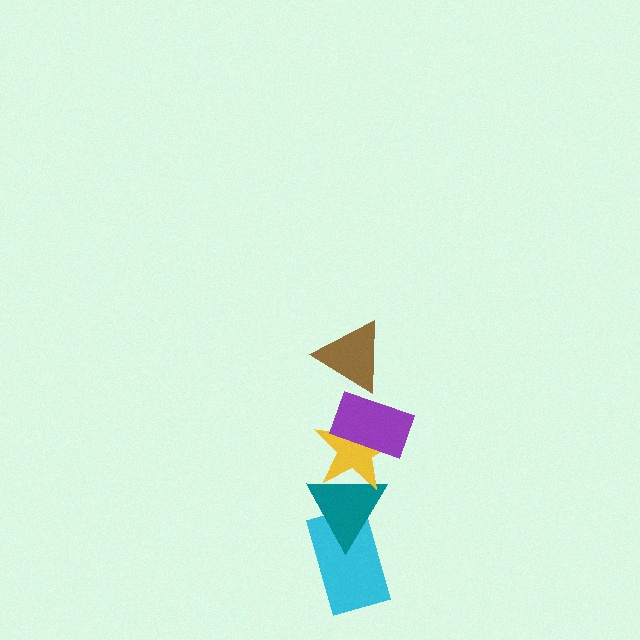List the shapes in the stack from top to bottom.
From top to bottom: the brown triangle, the purple rectangle, the yellow star, the teal triangle, the cyan rectangle.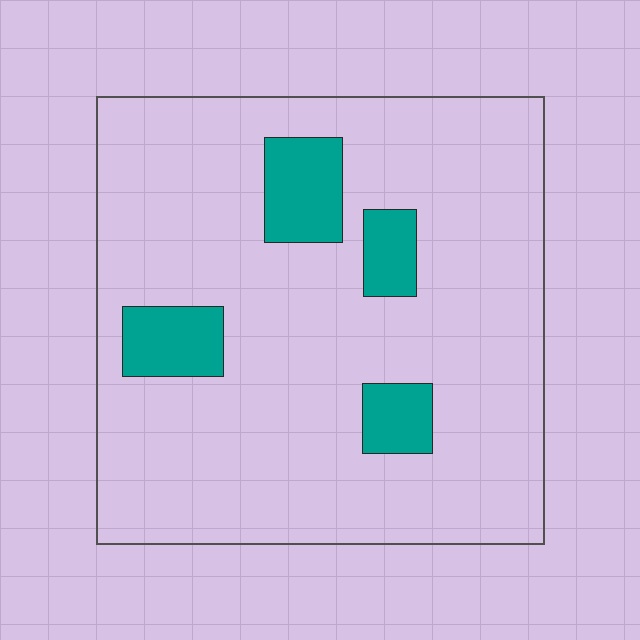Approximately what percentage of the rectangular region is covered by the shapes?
Approximately 15%.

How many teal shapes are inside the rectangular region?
4.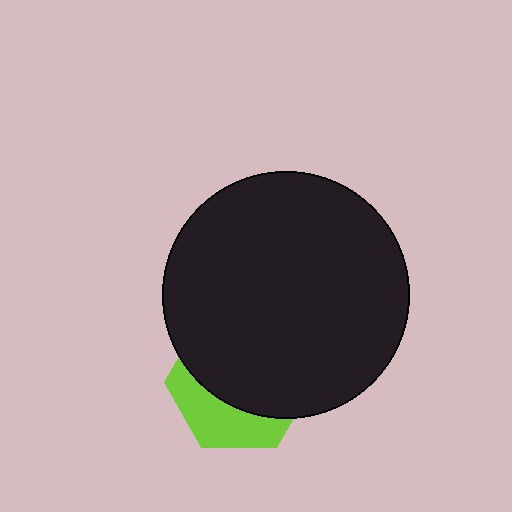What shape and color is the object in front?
The object in front is a black circle.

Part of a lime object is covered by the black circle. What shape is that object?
It is a hexagon.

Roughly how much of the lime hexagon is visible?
A small part of it is visible (roughly 33%).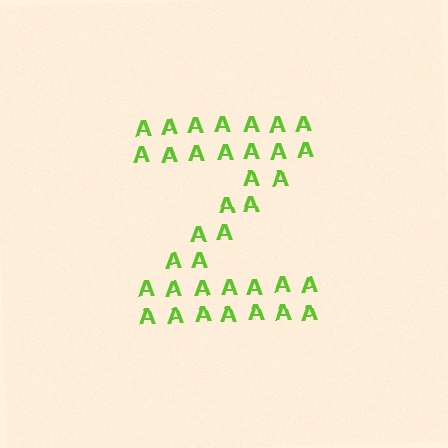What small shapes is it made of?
It is made of small letter A's.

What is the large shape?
The large shape is the letter Z.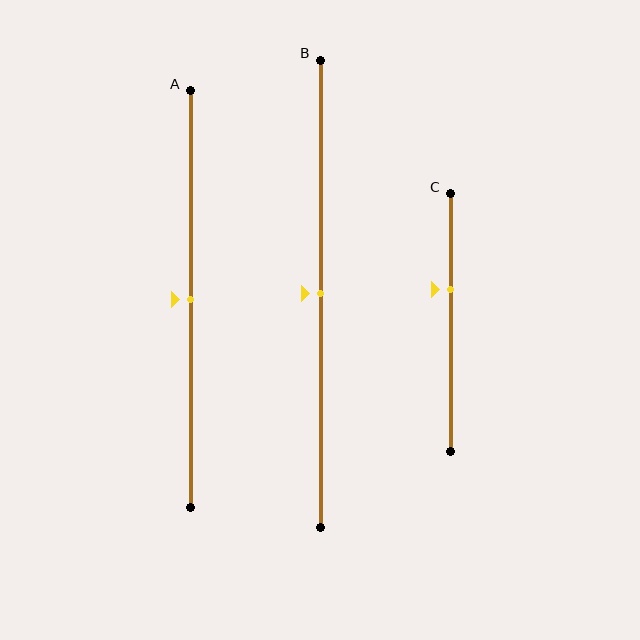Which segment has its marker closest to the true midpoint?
Segment A has its marker closest to the true midpoint.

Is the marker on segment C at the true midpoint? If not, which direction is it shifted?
No, the marker on segment C is shifted upward by about 13% of the segment length.